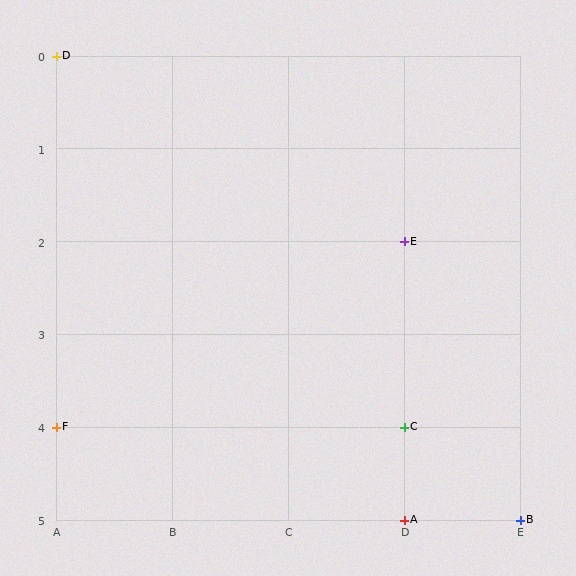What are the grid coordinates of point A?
Point A is at grid coordinates (D, 5).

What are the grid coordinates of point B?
Point B is at grid coordinates (E, 5).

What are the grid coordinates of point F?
Point F is at grid coordinates (A, 4).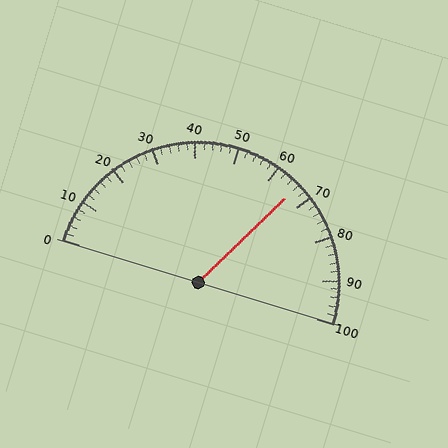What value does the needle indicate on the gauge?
The needle indicates approximately 66.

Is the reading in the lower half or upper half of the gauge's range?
The reading is in the upper half of the range (0 to 100).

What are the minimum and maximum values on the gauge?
The gauge ranges from 0 to 100.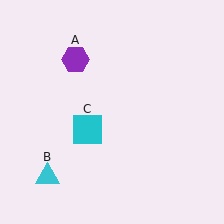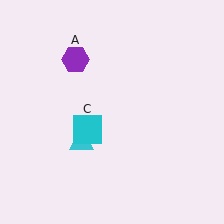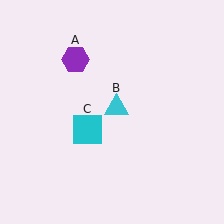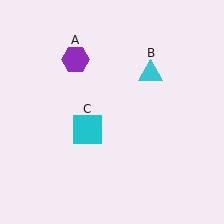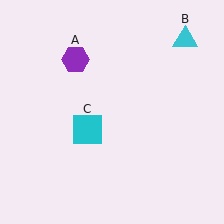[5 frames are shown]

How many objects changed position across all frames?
1 object changed position: cyan triangle (object B).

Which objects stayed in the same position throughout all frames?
Purple hexagon (object A) and cyan square (object C) remained stationary.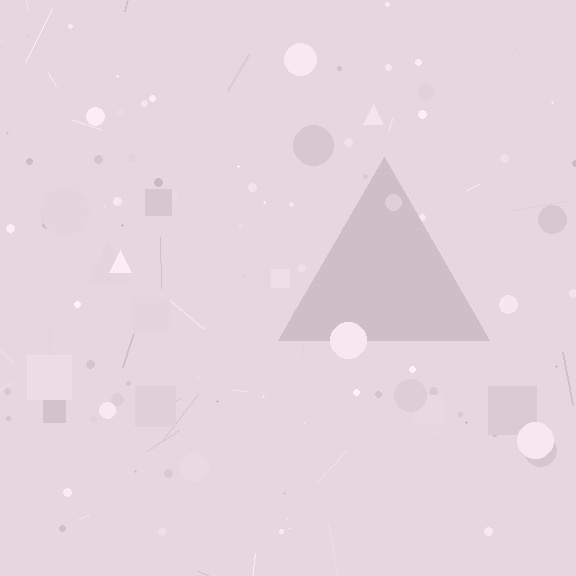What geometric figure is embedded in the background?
A triangle is embedded in the background.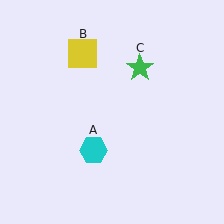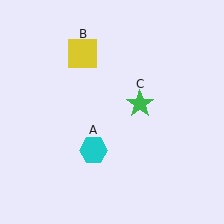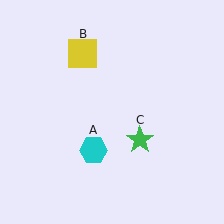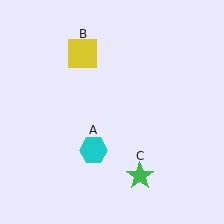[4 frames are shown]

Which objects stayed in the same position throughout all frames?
Cyan hexagon (object A) and yellow square (object B) remained stationary.